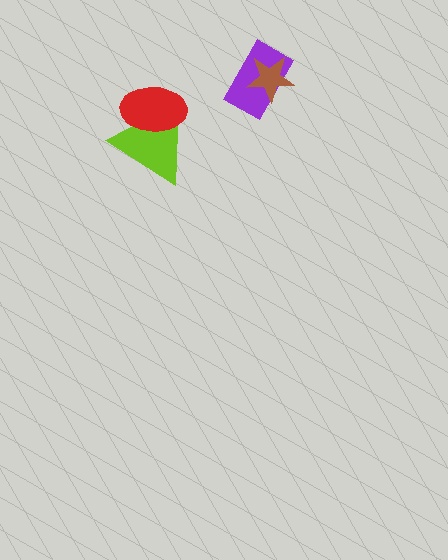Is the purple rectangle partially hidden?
Yes, it is partially covered by another shape.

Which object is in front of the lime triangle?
The red ellipse is in front of the lime triangle.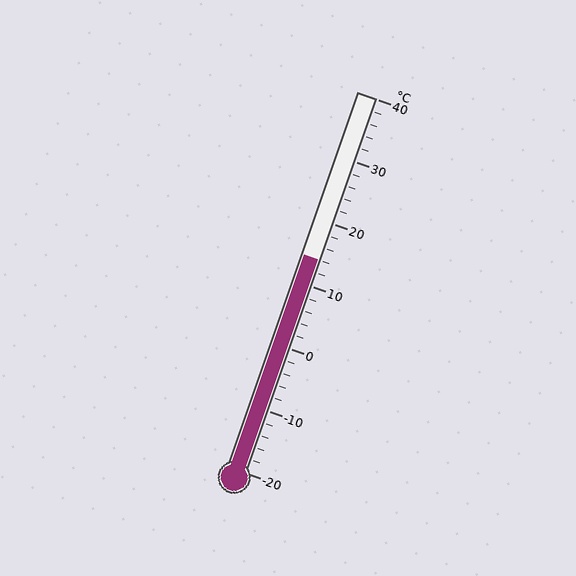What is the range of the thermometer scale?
The thermometer scale ranges from -20°C to 40°C.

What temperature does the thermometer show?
The thermometer shows approximately 14°C.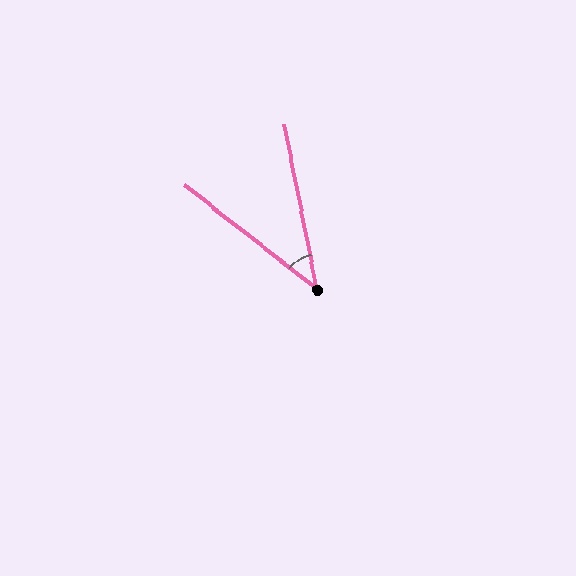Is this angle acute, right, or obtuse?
It is acute.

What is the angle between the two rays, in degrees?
Approximately 40 degrees.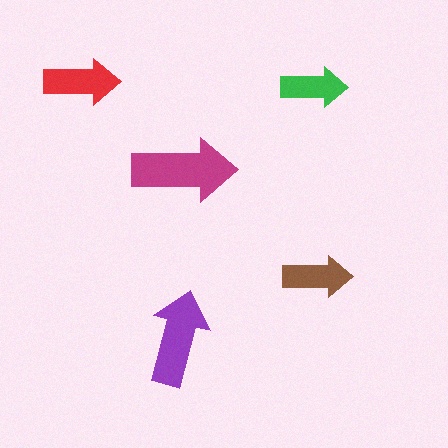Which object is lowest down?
The purple arrow is bottommost.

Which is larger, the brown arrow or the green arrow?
The brown one.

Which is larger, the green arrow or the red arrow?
The red one.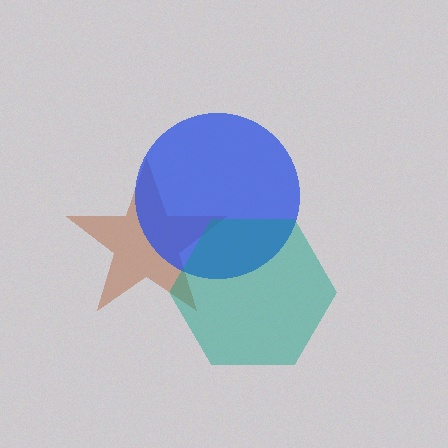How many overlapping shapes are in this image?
There are 3 overlapping shapes in the image.